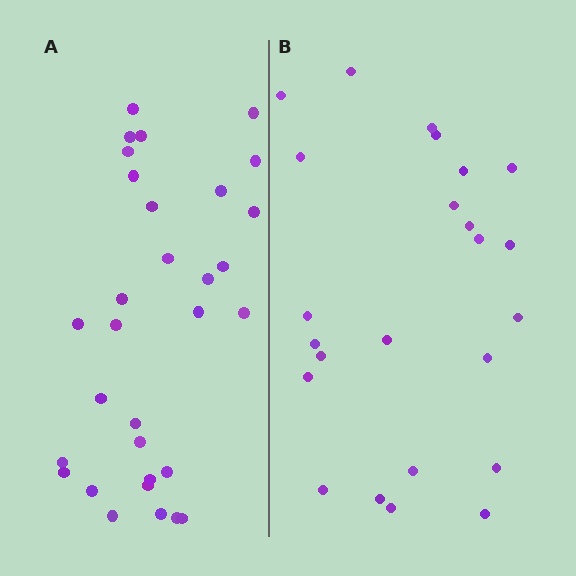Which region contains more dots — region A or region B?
Region A (the left region) has more dots.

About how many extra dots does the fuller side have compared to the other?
Region A has roughly 8 or so more dots than region B.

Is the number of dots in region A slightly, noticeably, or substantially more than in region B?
Region A has noticeably more, but not dramatically so. The ratio is roughly 1.3 to 1.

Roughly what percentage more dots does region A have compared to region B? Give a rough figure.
About 30% more.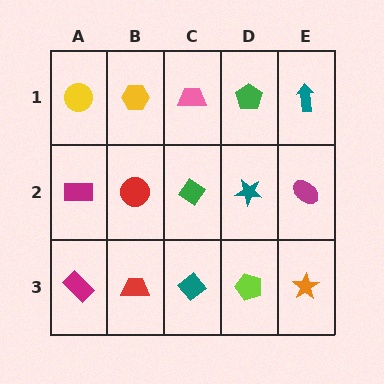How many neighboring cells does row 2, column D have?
4.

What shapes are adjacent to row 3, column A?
A magenta rectangle (row 2, column A), a red trapezoid (row 3, column B).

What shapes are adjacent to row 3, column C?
A green diamond (row 2, column C), a red trapezoid (row 3, column B), a lime pentagon (row 3, column D).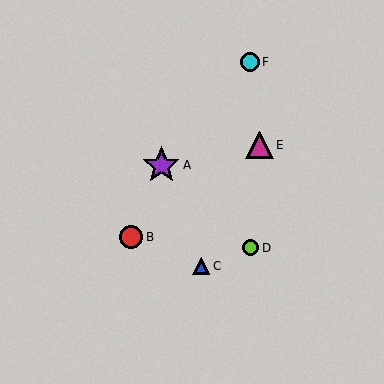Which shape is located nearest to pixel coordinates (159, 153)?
The purple star (labeled A) at (161, 165) is nearest to that location.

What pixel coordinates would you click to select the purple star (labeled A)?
Click at (161, 165) to select the purple star A.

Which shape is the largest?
The purple star (labeled A) is the largest.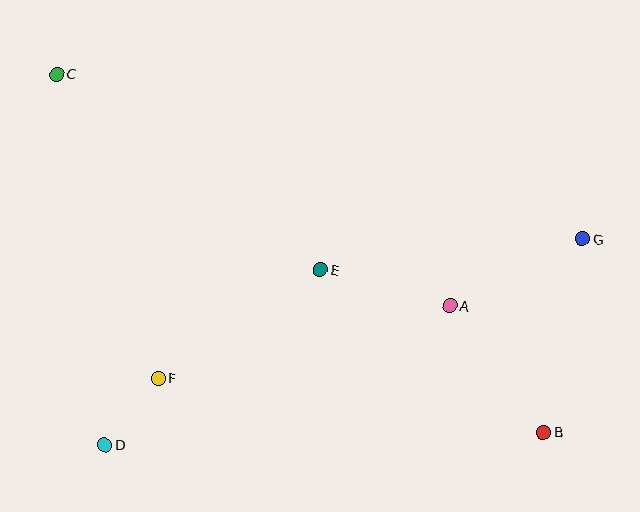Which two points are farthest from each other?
Points B and C are farthest from each other.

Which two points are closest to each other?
Points D and F are closest to each other.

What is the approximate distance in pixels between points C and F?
The distance between C and F is approximately 321 pixels.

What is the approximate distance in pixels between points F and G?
The distance between F and G is approximately 446 pixels.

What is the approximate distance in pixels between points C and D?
The distance between C and D is approximately 374 pixels.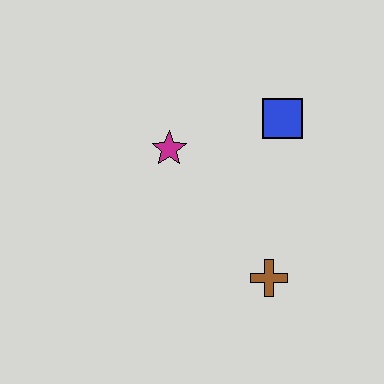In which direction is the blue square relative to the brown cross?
The blue square is above the brown cross.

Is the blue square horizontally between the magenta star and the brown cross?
No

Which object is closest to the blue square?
The magenta star is closest to the blue square.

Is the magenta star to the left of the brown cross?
Yes